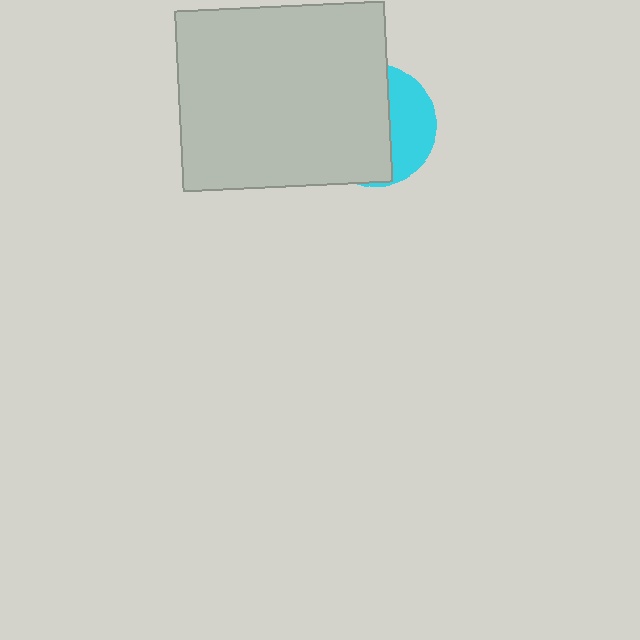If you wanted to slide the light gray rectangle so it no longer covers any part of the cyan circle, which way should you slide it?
Slide it left — that is the most direct way to separate the two shapes.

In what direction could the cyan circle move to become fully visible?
The cyan circle could move right. That would shift it out from behind the light gray rectangle entirely.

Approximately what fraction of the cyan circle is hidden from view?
Roughly 65% of the cyan circle is hidden behind the light gray rectangle.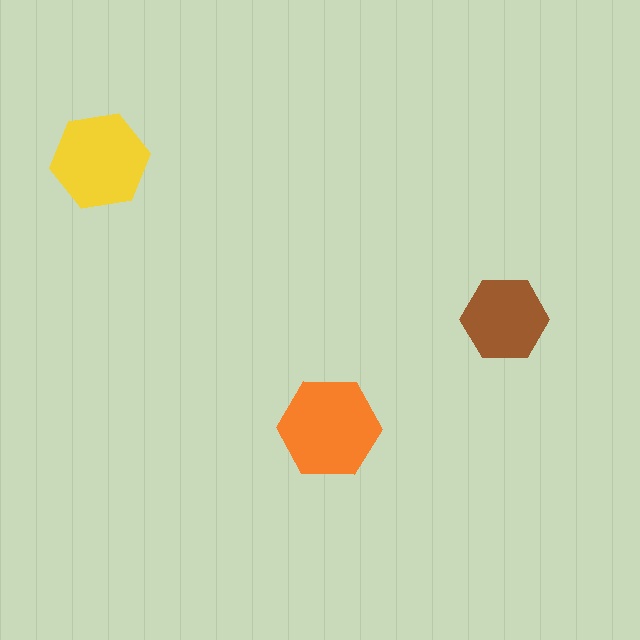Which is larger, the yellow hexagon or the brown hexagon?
The yellow one.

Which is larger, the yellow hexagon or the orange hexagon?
The orange one.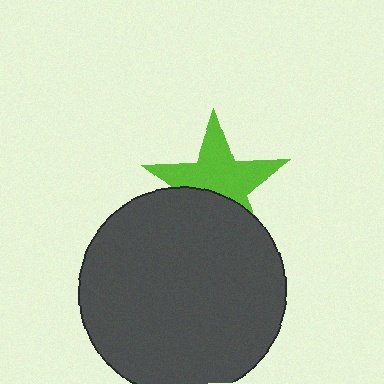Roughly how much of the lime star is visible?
About half of it is visible (roughly 61%).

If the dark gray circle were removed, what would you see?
You would see the complete lime star.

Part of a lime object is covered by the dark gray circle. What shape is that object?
It is a star.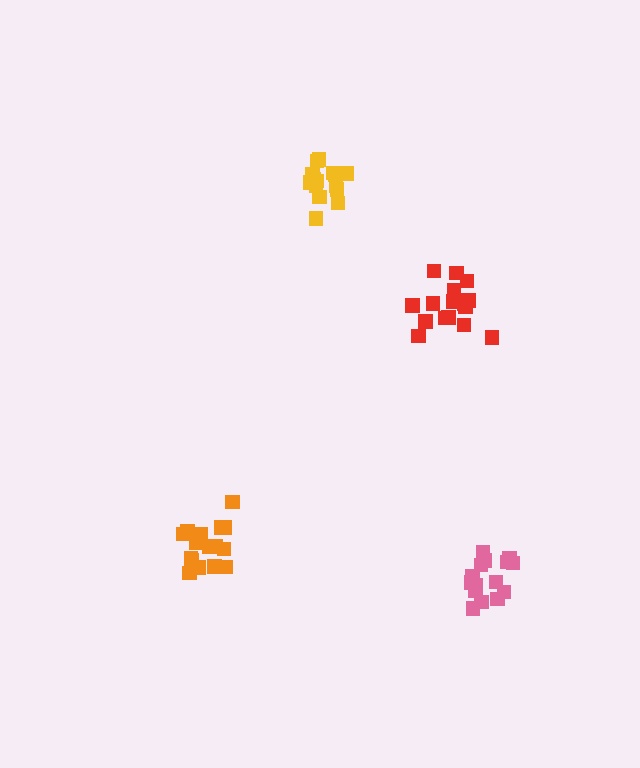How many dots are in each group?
Group 1: 16 dots, Group 2: 15 dots, Group 3: 16 dots, Group 4: 16 dots (63 total).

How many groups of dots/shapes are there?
There are 4 groups.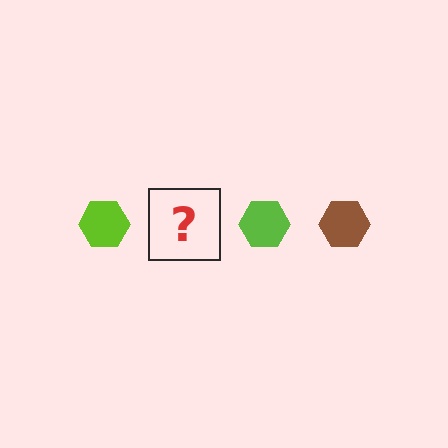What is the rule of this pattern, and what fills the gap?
The rule is that the pattern cycles through lime, brown hexagons. The gap should be filled with a brown hexagon.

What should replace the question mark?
The question mark should be replaced with a brown hexagon.